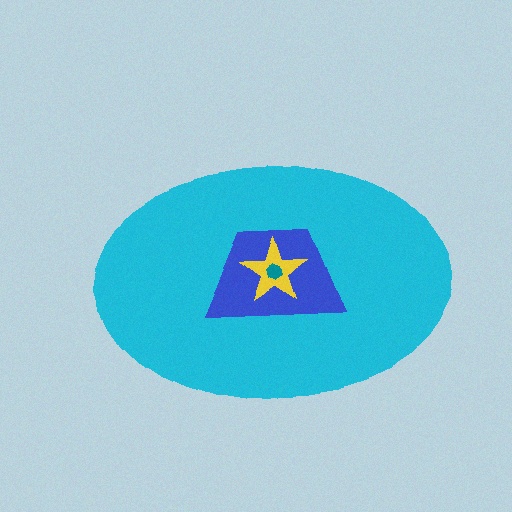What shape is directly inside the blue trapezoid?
The yellow star.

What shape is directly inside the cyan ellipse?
The blue trapezoid.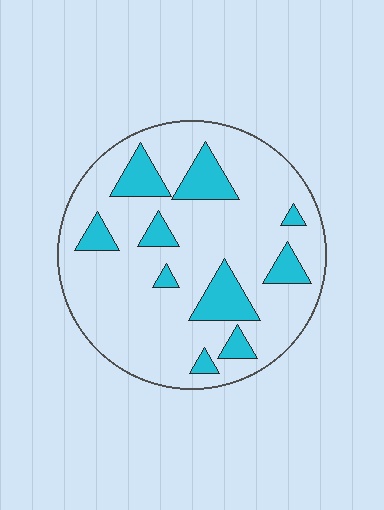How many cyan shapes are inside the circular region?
10.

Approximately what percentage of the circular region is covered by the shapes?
Approximately 20%.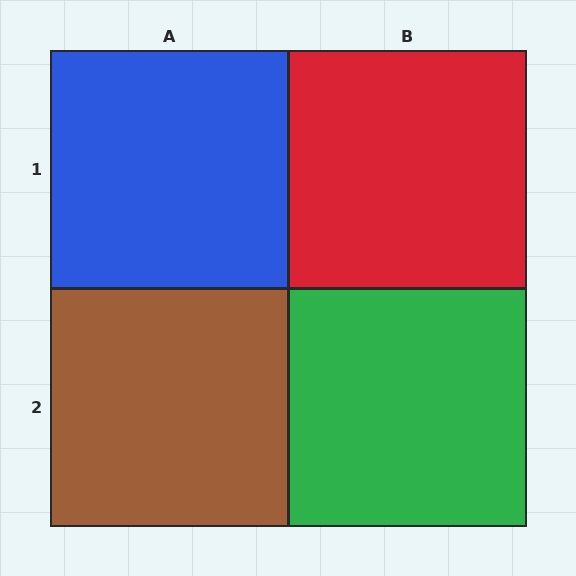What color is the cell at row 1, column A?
Blue.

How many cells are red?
1 cell is red.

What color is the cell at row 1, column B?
Red.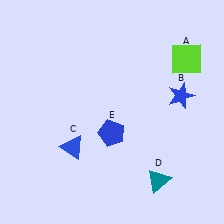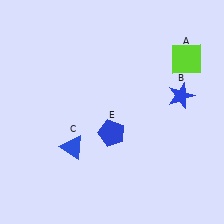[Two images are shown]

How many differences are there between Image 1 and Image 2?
There is 1 difference between the two images.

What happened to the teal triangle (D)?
The teal triangle (D) was removed in Image 2. It was in the bottom-right area of Image 1.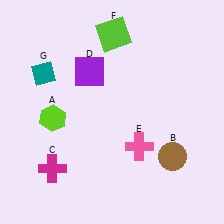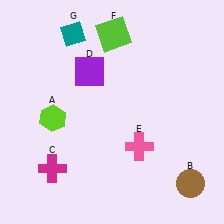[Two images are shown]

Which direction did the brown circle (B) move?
The brown circle (B) moved down.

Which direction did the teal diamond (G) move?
The teal diamond (G) moved up.